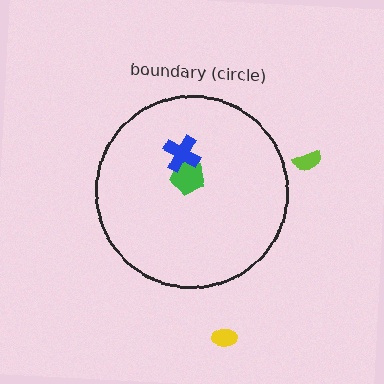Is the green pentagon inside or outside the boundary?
Inside.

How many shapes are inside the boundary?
2 inside, 2 outside.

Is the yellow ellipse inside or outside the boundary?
Outside.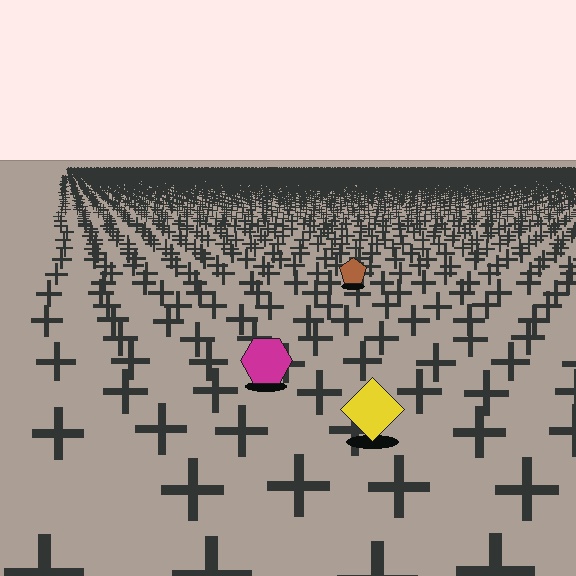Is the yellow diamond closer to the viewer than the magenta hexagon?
Yes. The yellow diamond is closer — you can tell from the texture gradient: the ground texture is coarser near it.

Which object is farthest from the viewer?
The brown pentagon is farthest from the viewer. It appears smaller and the ground texture around it is denser.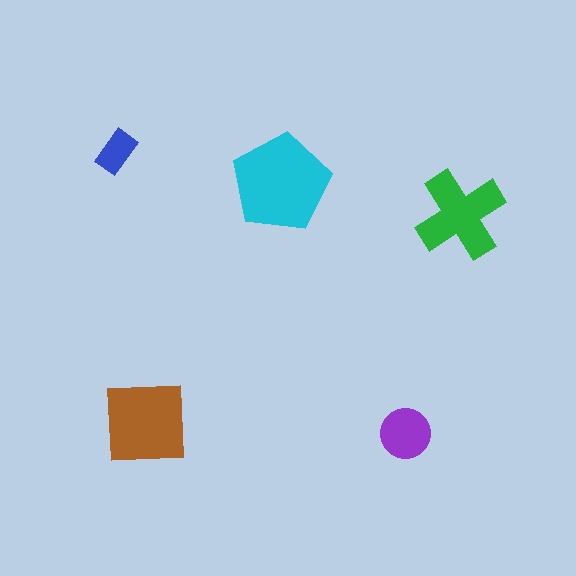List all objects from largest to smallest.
The cyan pentagon, the brown square, the green cross, the purple circle, the blue rectangle.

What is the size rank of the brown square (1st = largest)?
2nd.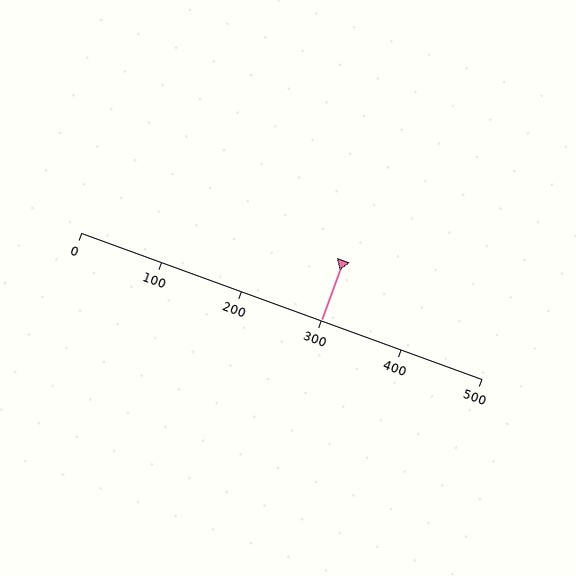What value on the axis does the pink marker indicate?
The marker indicates approximately 300.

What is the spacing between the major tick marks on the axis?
The major ticks are spaced 100 apart.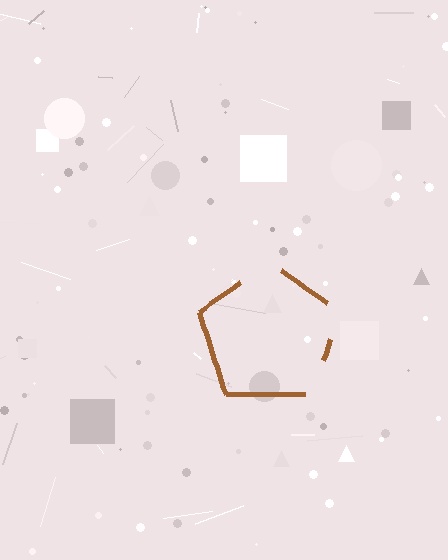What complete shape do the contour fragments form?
The contour fragments form a pentagon.